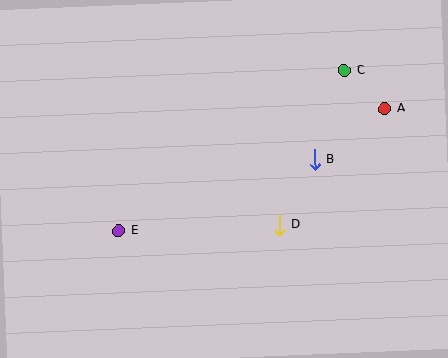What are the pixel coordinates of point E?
Point E is at (119, 231).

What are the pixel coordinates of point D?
Point D is at (279, 225).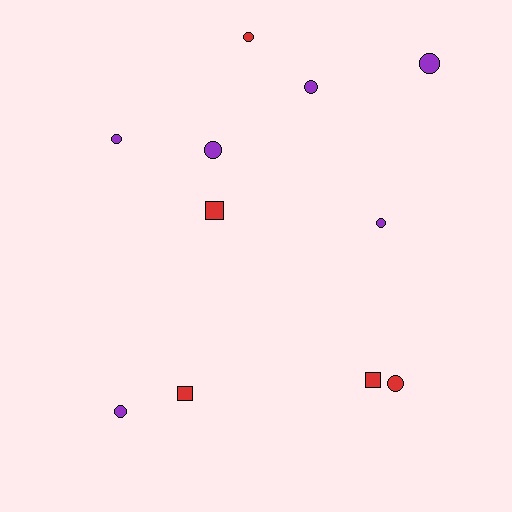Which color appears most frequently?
Purple, with 6 objects.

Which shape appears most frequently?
Circle, with 8 objects.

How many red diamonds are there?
There are no red diamonds.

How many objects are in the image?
There are 11 objects.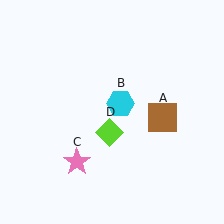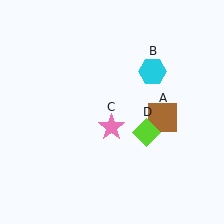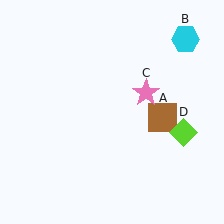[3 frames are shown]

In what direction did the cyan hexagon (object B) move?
The cyan hexagon (object B) moved up and to the right.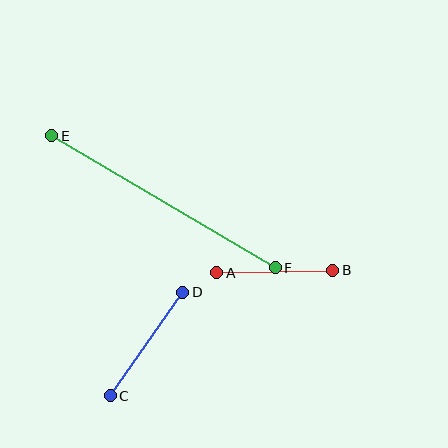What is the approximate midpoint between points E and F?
The midpoint is at approximately (164, 202) pixels.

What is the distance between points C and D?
The distance is approximately 126 pixels.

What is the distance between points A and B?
The distance is approximately 116 pixels.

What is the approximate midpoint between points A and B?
The midpoint is at approximately (275, 271) pixels.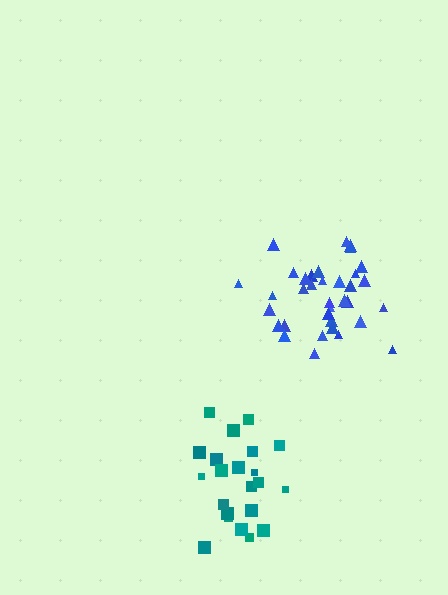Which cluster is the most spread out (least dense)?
Teal.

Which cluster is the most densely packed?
Blue.